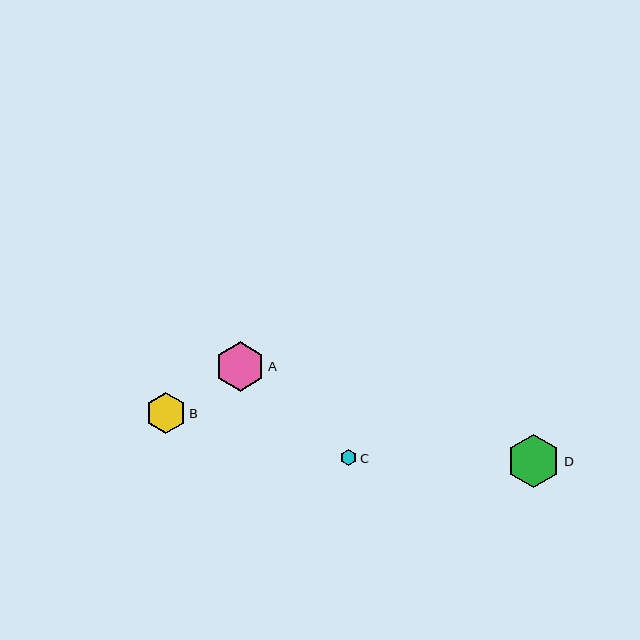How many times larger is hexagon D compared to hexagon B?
Hexagon D is approximately 1.3 times the size of hexagon B.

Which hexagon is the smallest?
Hexagon C is the smallest with a size of approximately 16 pixels.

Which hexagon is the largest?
Hexagon D is the largest with a size of approximately 54 pixels.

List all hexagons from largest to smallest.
From largest to smallest: D, A, B, C.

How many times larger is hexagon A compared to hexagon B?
Hexagon A is approximately 1.2 times the size of hexagon B.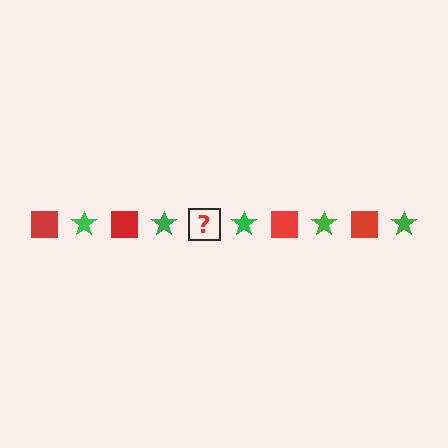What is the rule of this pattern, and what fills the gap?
The rule is that the pattern alternates between red square and green star. The gap should be filled with a red square.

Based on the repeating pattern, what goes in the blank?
The blank should be a red square.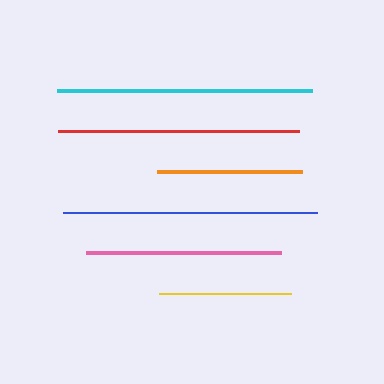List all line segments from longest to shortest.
From longest to shortest: cyan, blue, red, pink, orange, yellow.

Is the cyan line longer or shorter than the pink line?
The cyan line is longer than the pink line.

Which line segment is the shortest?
The yellow line is the shortest at approximately 132 pixels.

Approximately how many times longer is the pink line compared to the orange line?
The pink line is approximately 1.3 times the length of the orange line.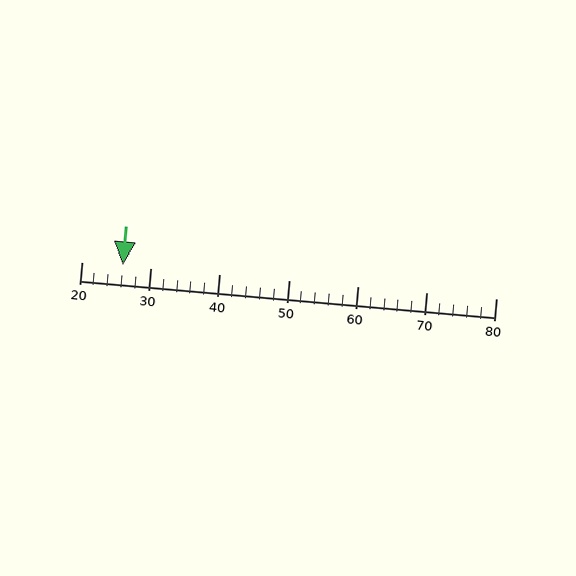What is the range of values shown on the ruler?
The ruler shows values from 20 to 80.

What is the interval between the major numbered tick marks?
The major tick marks are spaced 10 units apart.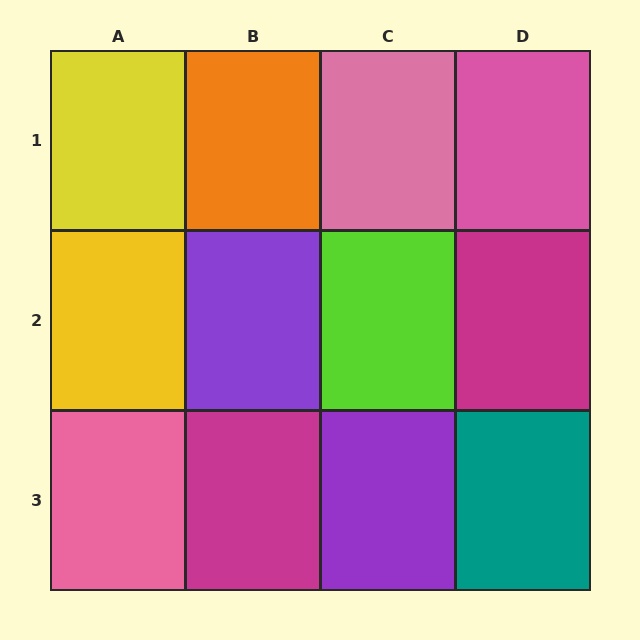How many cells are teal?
1 cell is teal.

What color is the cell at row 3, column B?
Magenta.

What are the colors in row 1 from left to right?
Yellow, orange, pink, pink.